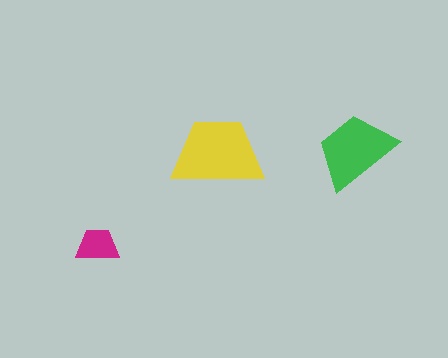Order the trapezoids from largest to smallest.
the yellow one, the green one, the magenta one.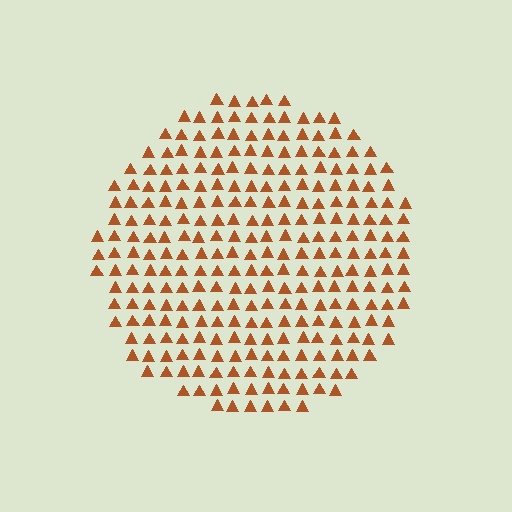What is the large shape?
The large shape is a circle.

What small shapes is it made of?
It is made of small triangles.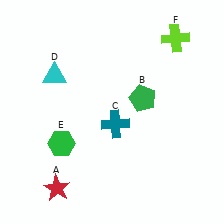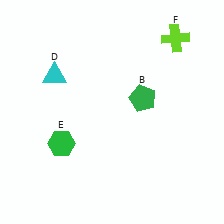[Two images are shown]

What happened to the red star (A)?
The red star (A) was removed in Image 2. It was in the bottom-left area of Image 1.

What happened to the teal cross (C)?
The teal cross (C) was removed in Image 2. It was in the bottom-right area of Image 1.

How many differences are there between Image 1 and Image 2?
There are 2 differences between the two images.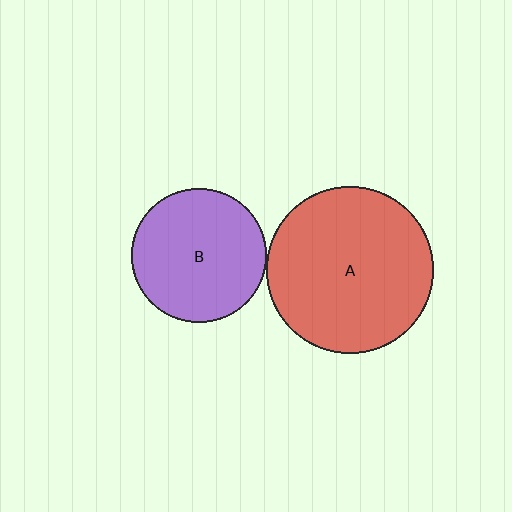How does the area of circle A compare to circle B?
Approximately 1.5 times.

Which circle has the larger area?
Circle A (red).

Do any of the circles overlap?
No, none of the circles overlap.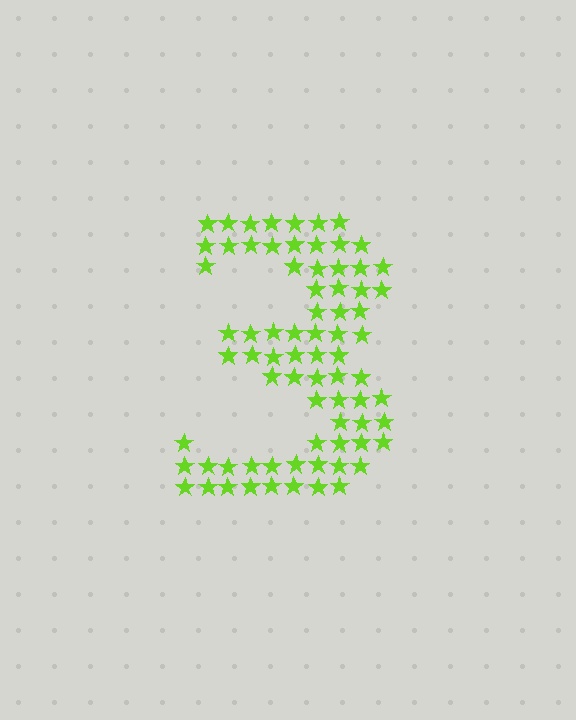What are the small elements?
The small elements are stars.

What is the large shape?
The large shape is the digit 3.